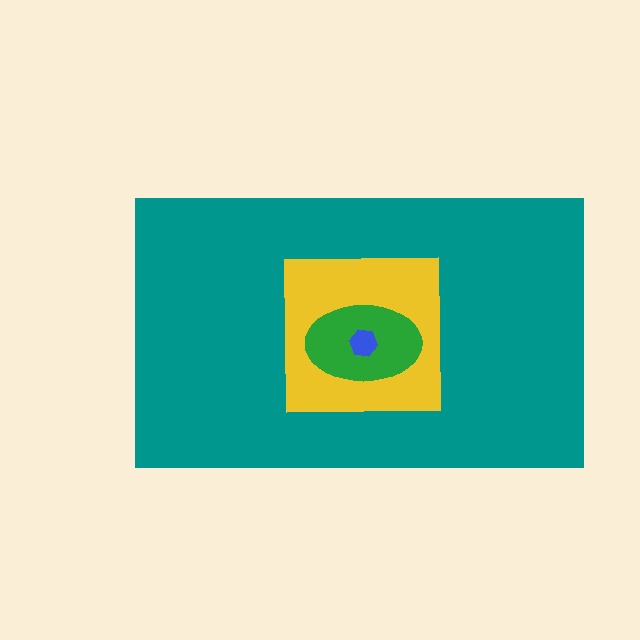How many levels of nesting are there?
4.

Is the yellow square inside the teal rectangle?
Yes.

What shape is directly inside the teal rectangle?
The yellow square.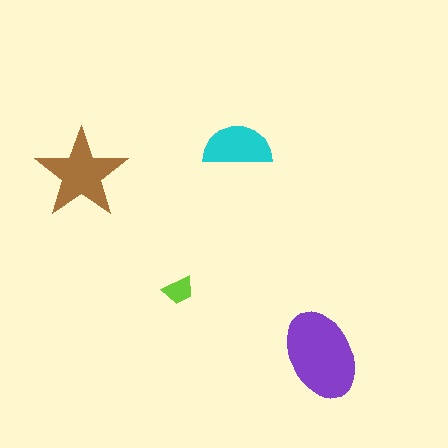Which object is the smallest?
The lime trapezoid.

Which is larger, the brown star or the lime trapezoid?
The brown star.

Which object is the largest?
The purple ellipse.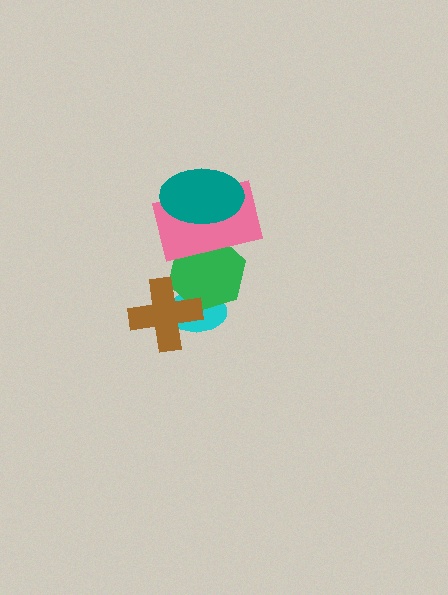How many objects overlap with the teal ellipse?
1 object overlaps with the teal ellipse.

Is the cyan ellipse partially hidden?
Yes, it is partially covered by another shape.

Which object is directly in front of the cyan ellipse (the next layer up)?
The green hexagon is directly in front of the cyan ellipse.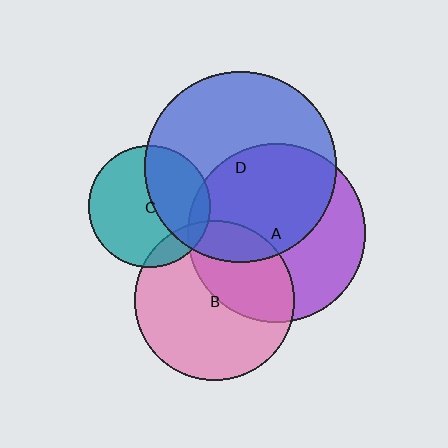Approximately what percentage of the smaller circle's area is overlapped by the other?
Approximately 40%.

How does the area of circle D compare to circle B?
Approximately 1.4 times.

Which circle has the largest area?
Circle D (blue).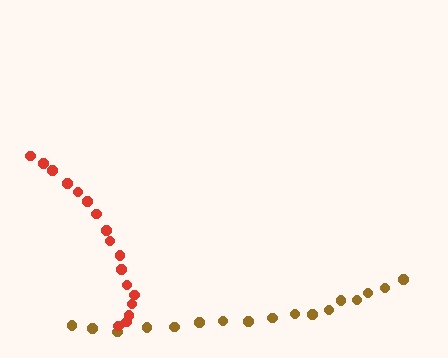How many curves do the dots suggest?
There are 2 distinct paths.